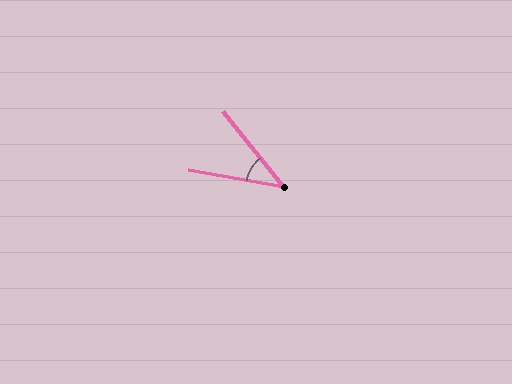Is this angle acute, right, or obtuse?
It is acute.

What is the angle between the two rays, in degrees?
Approximately 42 degrees.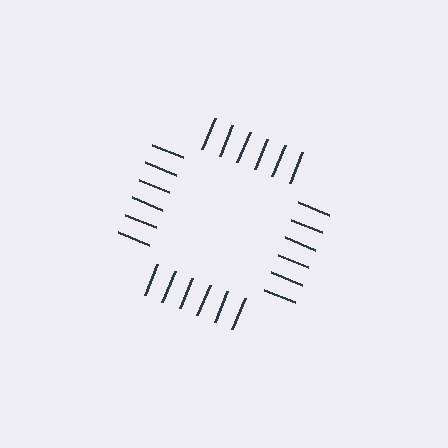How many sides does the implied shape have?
4 sides — the line-ends trace a square.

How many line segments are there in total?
24 — 6 along each of the 4 edges.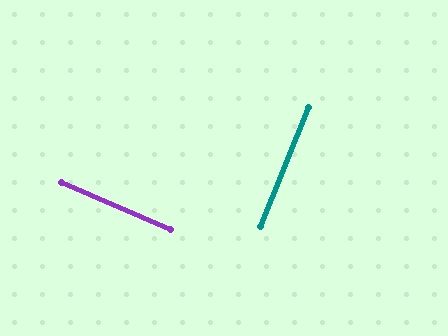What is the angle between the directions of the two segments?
Approximately 89 degrees.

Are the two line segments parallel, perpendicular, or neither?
Perpendicular — they meet at approximately 89°.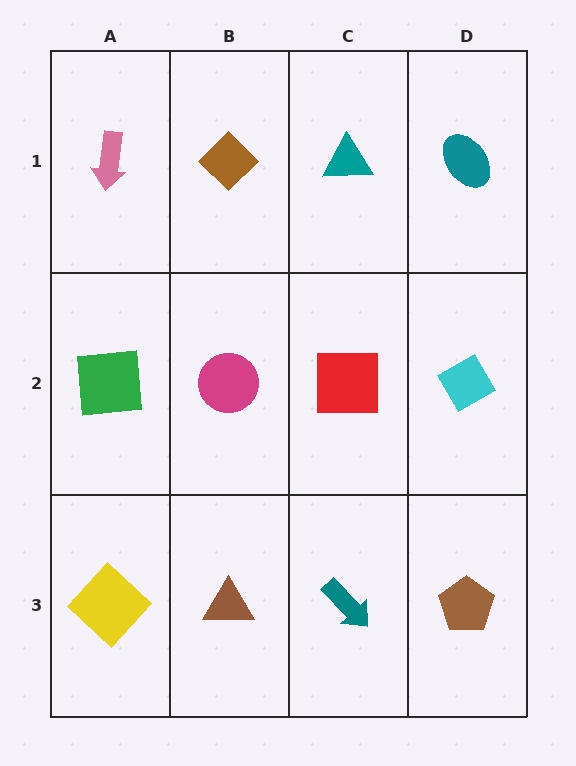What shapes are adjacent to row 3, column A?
A green square (row 2, column A), a brown triangle (row 3, column B).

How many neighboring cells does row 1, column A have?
2.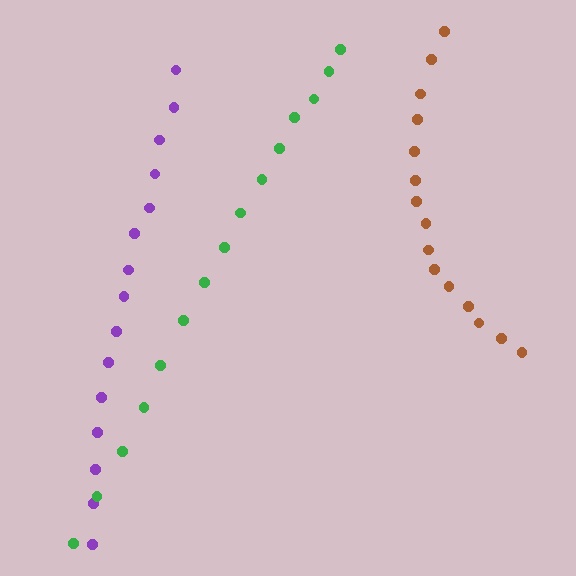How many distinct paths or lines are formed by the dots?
There are 3 distinct paths.